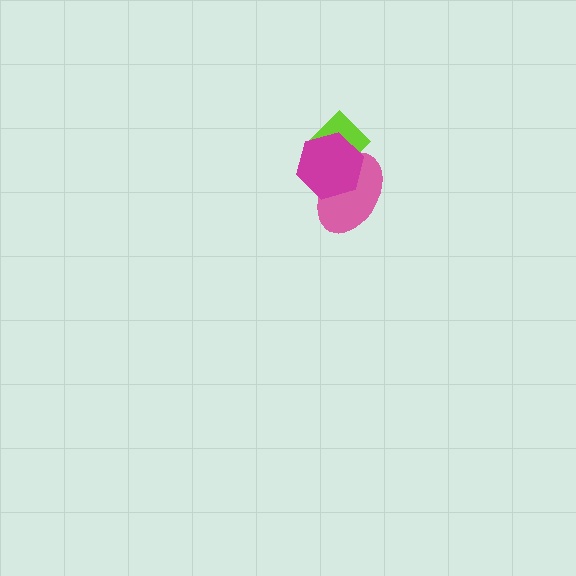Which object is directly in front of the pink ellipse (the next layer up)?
The lime diamond is directly in front of the pink ellipse.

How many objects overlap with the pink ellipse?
2 objects overlap with the pink ellipse.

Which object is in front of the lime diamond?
The magenta hexagon is in front of the lime diamond.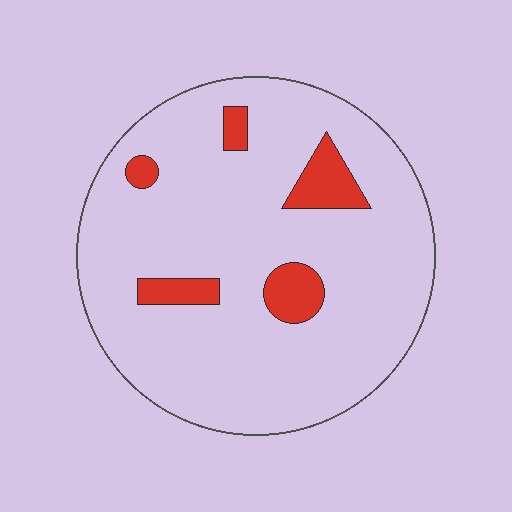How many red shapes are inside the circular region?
5.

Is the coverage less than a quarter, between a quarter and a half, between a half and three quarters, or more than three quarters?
Less than a quarter.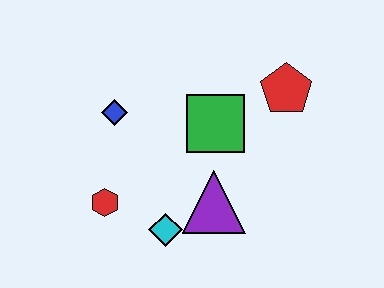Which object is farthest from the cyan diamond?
The red pentagon is farthest from the cyan diamond.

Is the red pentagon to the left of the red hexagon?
No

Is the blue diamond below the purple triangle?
No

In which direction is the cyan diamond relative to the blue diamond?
The cyan diamond is below the blue diamond.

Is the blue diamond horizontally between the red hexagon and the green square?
Yes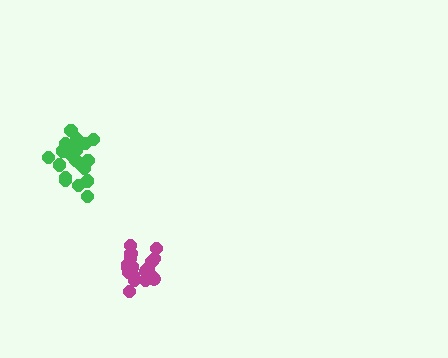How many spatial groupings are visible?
There are 2 spatial groupings.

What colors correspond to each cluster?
The clusters are colored: magenta, green.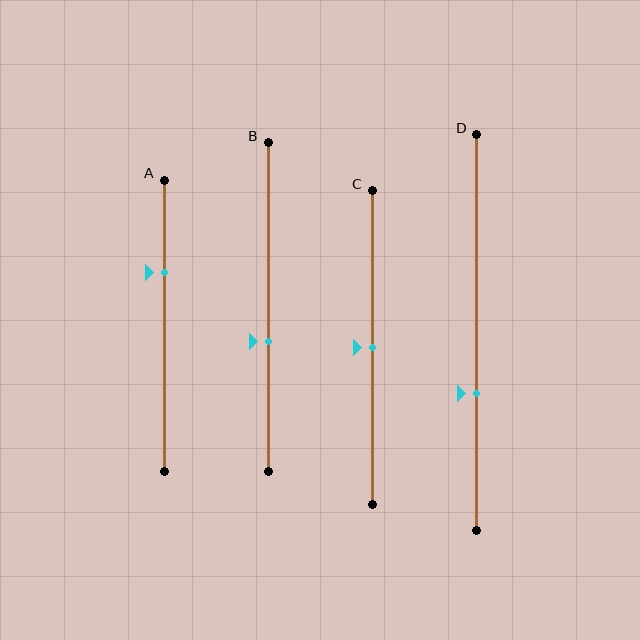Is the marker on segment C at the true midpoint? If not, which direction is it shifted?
Yes, the marker on segment C is at the true midpoint.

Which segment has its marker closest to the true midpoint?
Segment C has its marker closest to the true midpoint.